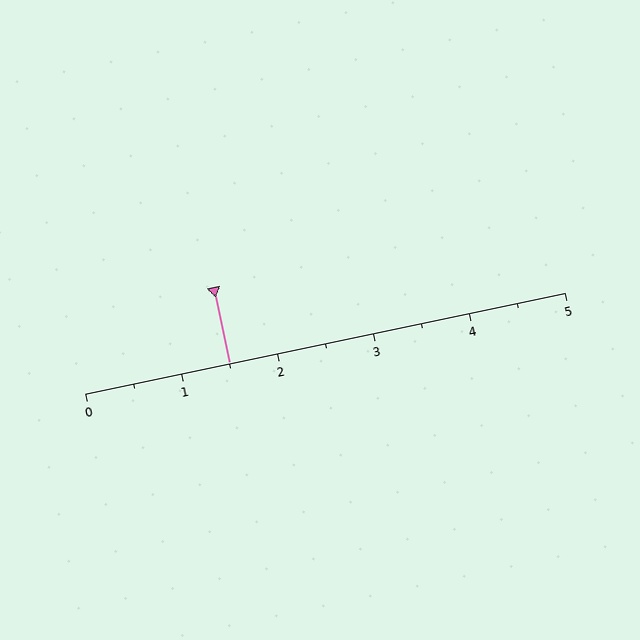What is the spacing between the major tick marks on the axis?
The major ticks are spaced 1 apart.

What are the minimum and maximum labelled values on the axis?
The axis runs from 0 to 5.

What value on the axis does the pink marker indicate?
The marker indicates approximately 1.5.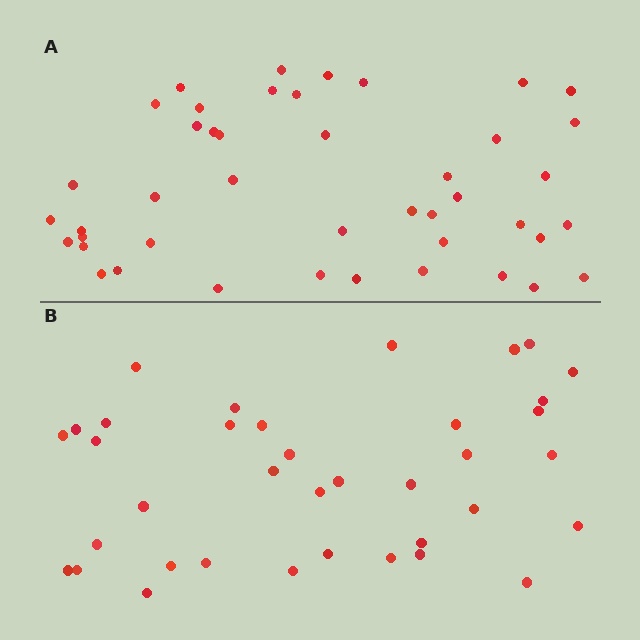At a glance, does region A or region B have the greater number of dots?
Region A (the top region) has more dots.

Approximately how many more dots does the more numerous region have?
Region A has roughly 8 or so more dots than region B.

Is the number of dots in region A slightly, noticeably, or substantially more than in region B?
Region A has only slightly more — the two regions are fairly close. The ratio is roughly 1.2 to 1.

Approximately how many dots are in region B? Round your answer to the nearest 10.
About 40 dots. (The exact count is 37, which rounds to 40.)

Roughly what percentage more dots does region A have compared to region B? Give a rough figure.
About 20% more.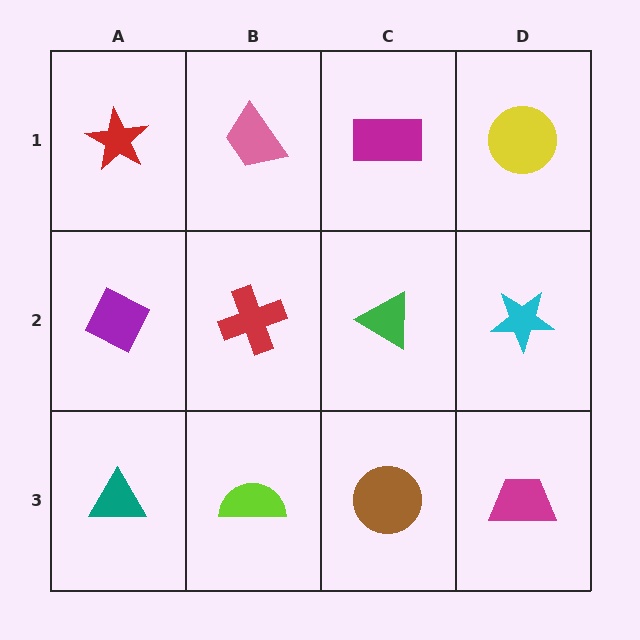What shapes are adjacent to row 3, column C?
A green triangle (row 2, column C), a lime semicircle (row 3, column B), a magenta trapezoid (row 3, column D).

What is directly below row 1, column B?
A red cross.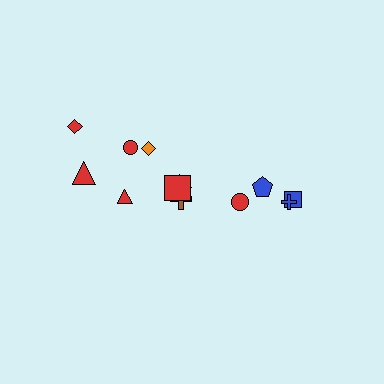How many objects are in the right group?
There are 4 objects.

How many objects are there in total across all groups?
There are 12 objects.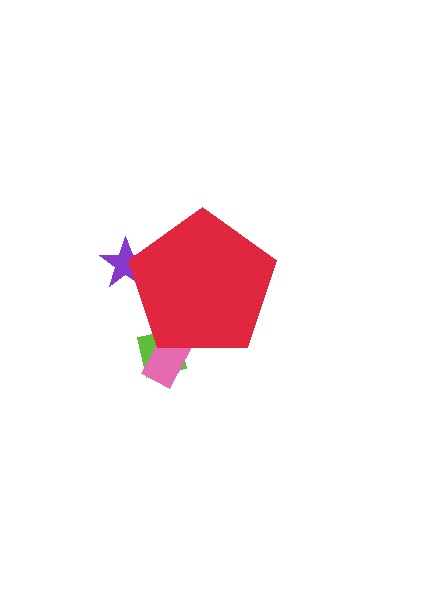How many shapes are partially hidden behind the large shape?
3 shapes are partially hidden.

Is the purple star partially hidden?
Yes, the purple star is partially hidden behind the red pentagon.